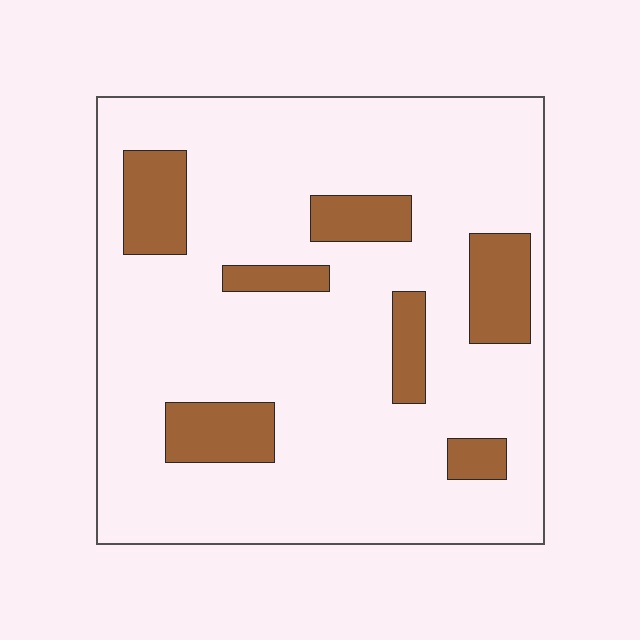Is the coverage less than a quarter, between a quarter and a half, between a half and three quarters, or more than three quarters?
Less than a quarter.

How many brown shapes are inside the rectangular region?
7.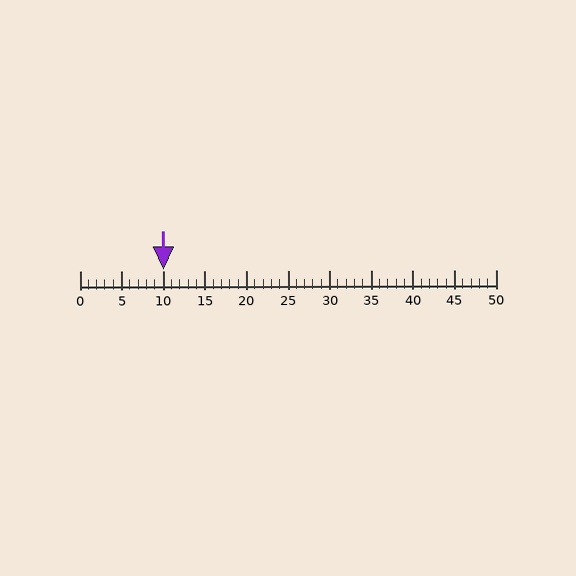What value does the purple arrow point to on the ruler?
The purple arrow points to approximately 10.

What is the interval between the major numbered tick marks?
The major tick marks are spaced 5 units apart.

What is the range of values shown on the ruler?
The ruler shows values from 0 to 50.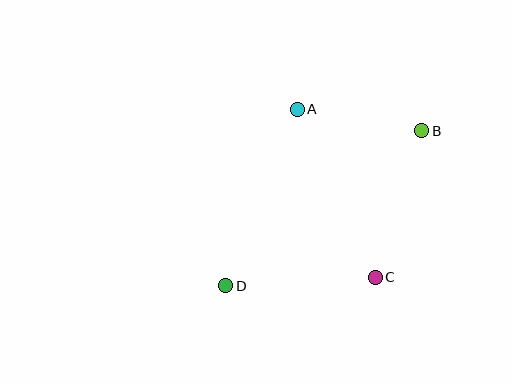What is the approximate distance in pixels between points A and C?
The distance between A and C is approximately 185 pixels.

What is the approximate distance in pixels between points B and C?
The distance between B and C is approximately 154 pixels.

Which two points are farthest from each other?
Points B and D are farthest from each other.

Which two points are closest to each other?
Points A and B are closest to each other.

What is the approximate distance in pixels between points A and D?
The distance between A and D is approximately 190 pixels.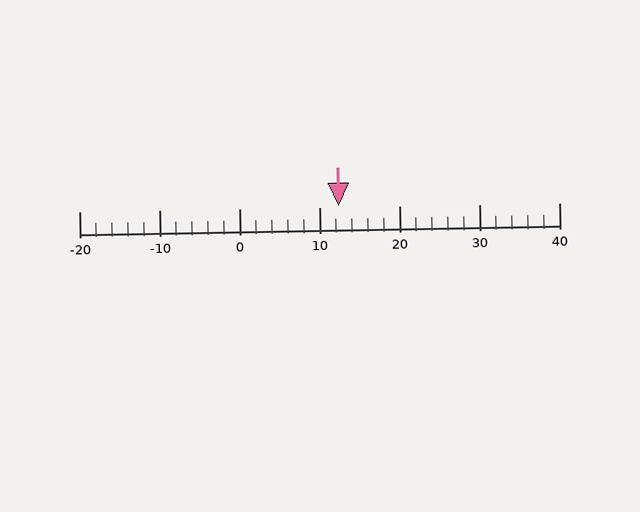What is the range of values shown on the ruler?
The ruler shows values from -20 to 40.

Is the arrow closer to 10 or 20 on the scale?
The arrow is closer to 10.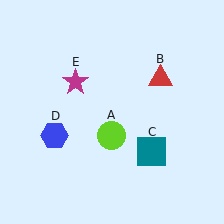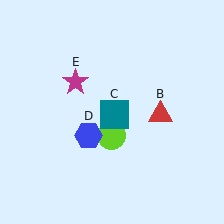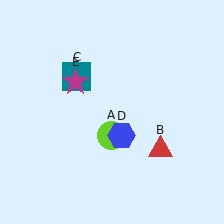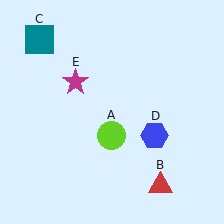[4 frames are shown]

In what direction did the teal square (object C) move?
The teal square (object C) moved up and to the left.